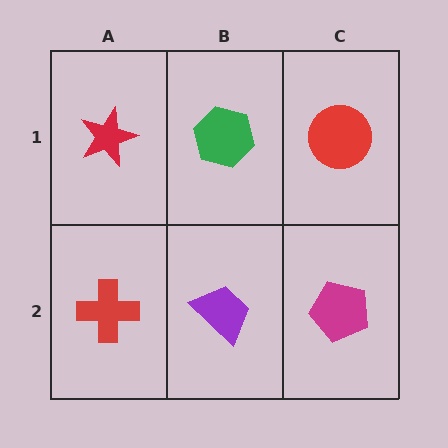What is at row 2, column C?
A magenta pentagon.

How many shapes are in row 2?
3 shapes.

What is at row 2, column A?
A red cross.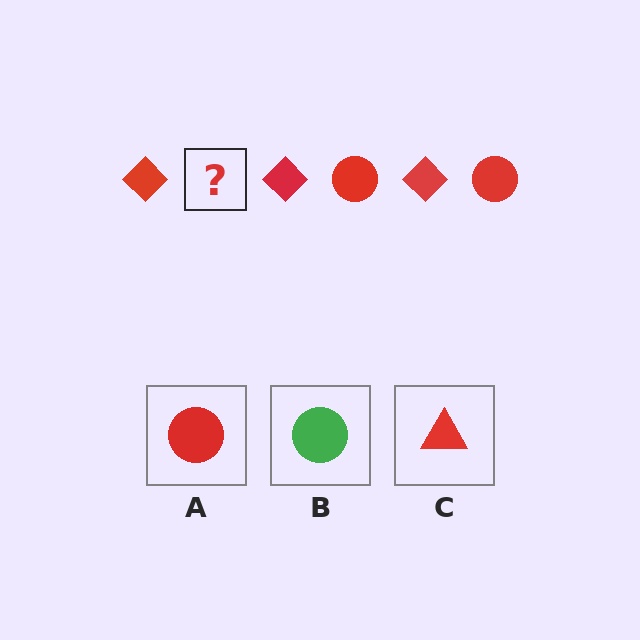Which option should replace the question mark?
Option A.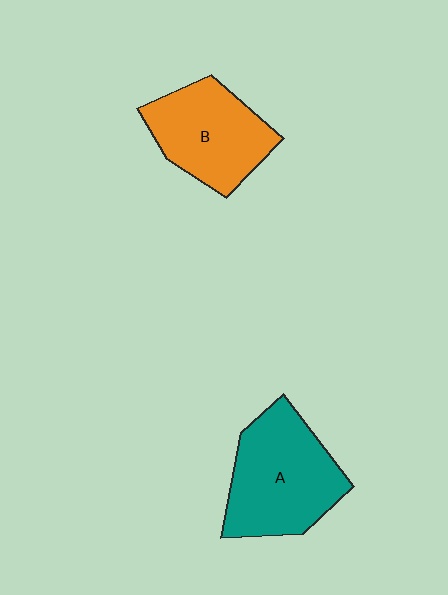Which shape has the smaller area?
Shape B (orange).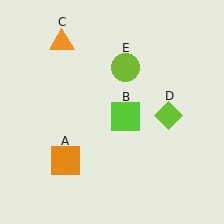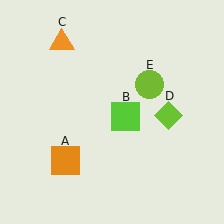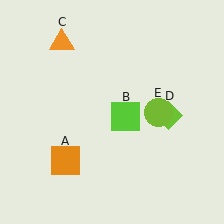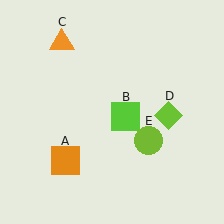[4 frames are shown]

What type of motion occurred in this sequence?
The lime circle (object E) rotated clockwise around the center of the scene.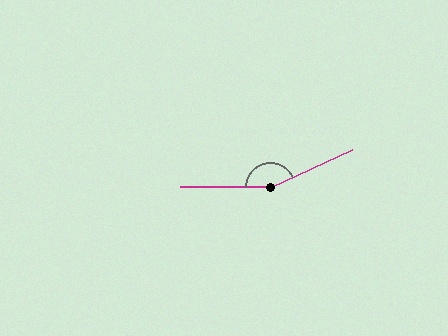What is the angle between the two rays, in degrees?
Approximately 155 degrees.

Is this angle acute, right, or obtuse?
It is obtuse.